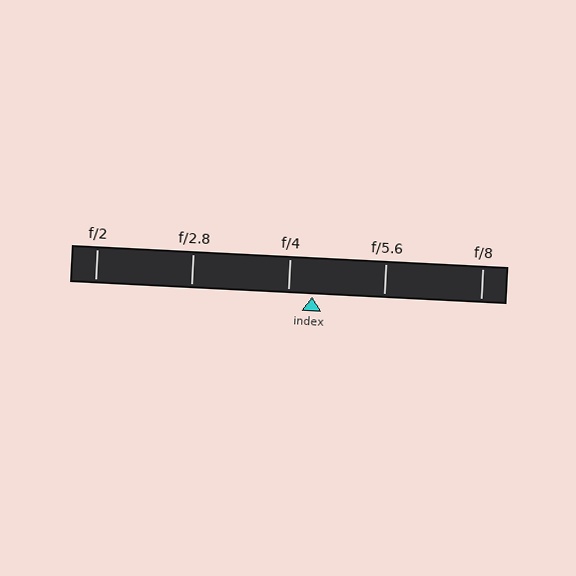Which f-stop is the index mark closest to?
The index mark is closest to f/4.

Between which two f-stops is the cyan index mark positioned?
The index mark is between f/4 and f/5.6.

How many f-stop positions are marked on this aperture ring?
There are 5 f-stop positions marked.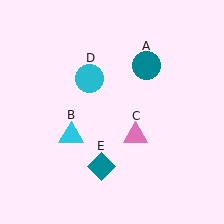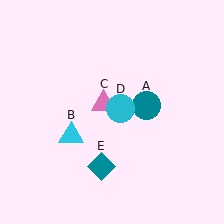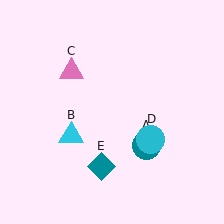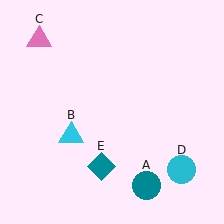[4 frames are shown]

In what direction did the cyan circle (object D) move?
The cyan circle (object D) moved down and to the right.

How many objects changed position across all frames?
3 objects changed position: teal circle (object A), pink triangle (object C), cyan circle (object D).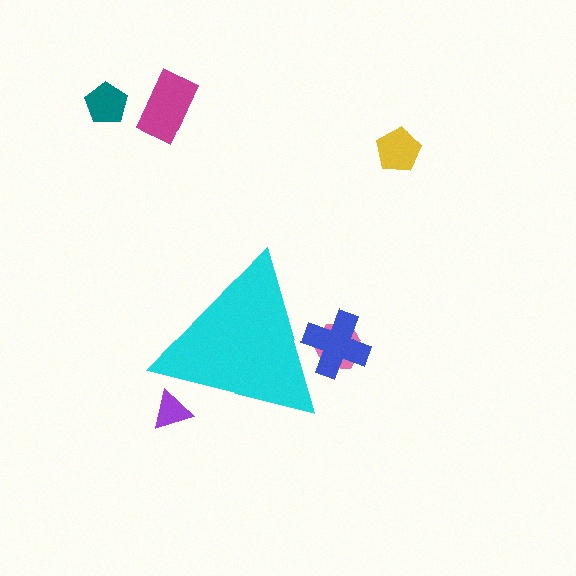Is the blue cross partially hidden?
Yes, the blue cross is partially hidden behind the cyan triangle.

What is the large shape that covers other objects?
A cyan triangle.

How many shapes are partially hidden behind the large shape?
3 shapes are partially hidden.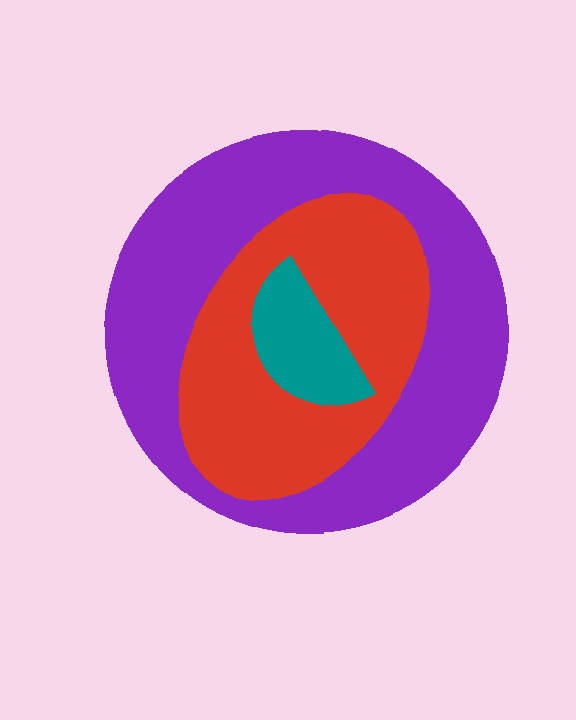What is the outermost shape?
The purple circle.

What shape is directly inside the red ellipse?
The teal semicircle.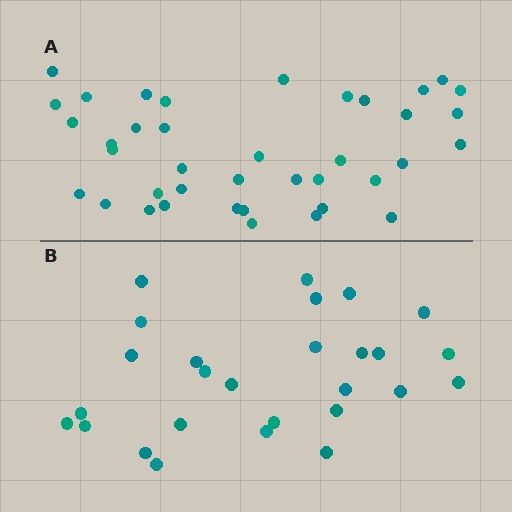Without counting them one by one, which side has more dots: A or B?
Region A (the top region) has more dots.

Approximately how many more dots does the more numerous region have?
Region A has roughly 12 or so more dots than region B.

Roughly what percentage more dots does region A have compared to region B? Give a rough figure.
About 45% more.